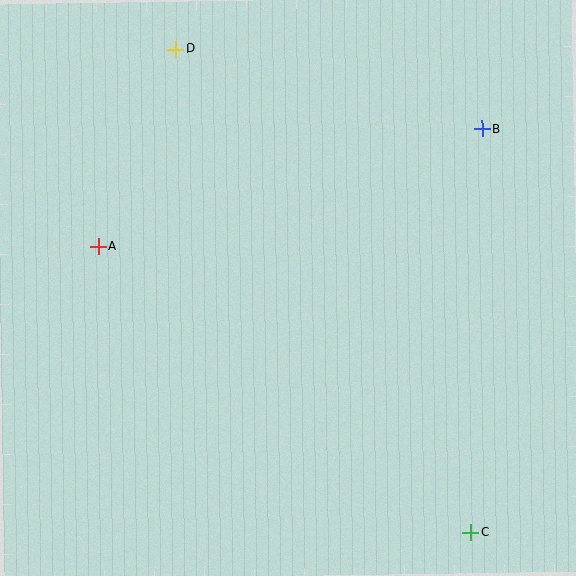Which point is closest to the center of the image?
Point A at (99, 246) is closest to the center.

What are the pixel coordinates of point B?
Point B is at (482, 129).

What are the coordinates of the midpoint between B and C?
The midpoint between B and C is at (476, 331).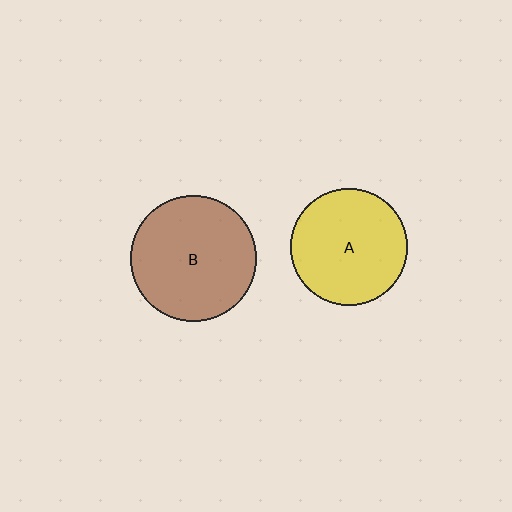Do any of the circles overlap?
No, none of the circles overlap.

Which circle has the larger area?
Circle B (brown).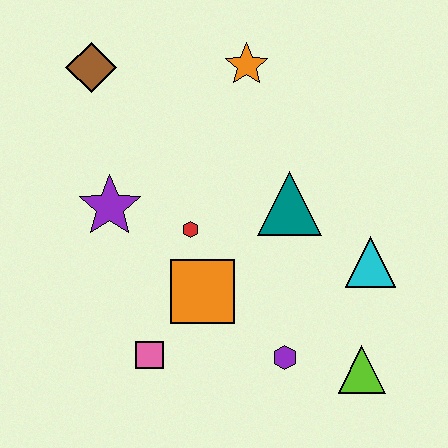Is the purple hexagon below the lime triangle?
No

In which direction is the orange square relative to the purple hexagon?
The orange square is to the left of the purple hexagon.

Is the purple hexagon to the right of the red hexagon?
Yes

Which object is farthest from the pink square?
The orange star is farthest from the pink square.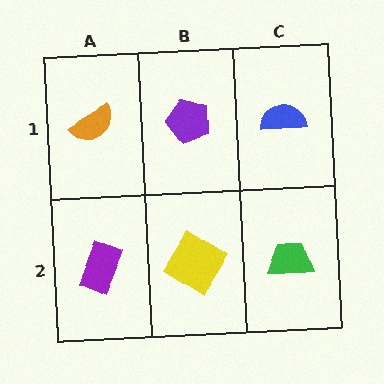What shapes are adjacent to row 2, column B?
A purple pentagon (row 1, column B), a purple rectangle (row 2, column A), a green trapezoid (row 2, column C).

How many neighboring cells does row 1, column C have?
2.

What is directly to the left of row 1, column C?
A purple pentagon.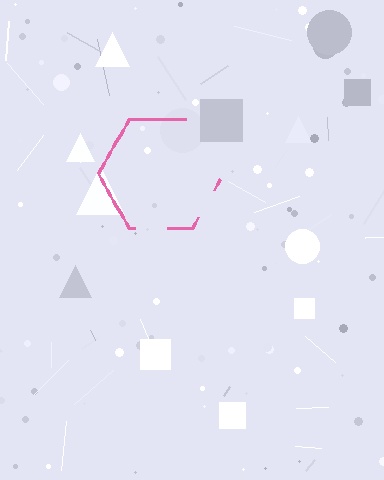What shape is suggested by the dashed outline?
The dashed outline suggests a hexagon.